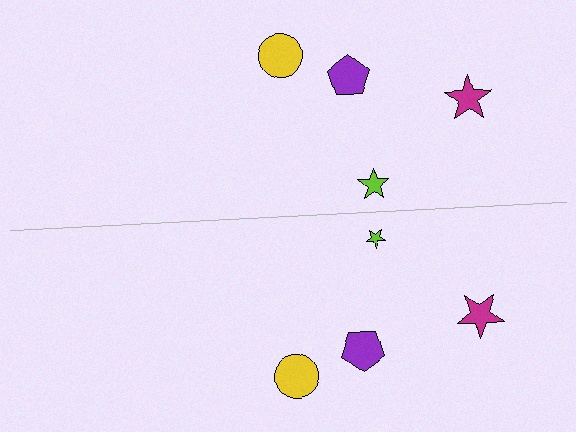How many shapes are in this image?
There are 8 shapes in this image.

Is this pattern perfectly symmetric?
No, the pattern is not perfectly symmetric. The lime star on the bottom side has a different size than its mirror counterpart.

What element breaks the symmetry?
The lime star on the bottom side has a different size than its mirror counterpart.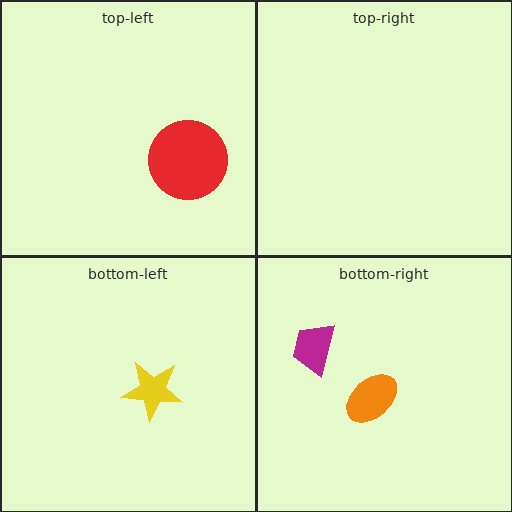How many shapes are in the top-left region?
1.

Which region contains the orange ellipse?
The bottom-right region.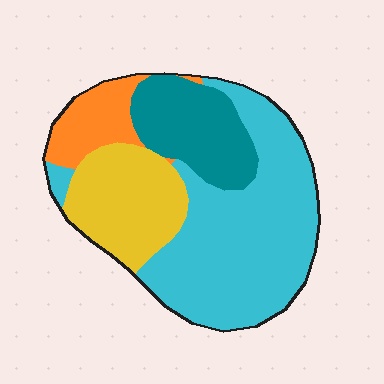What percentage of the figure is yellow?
Yellow covers 21% of the figure.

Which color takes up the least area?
Orange, at roughly 10%.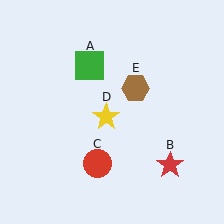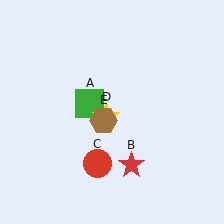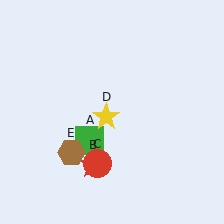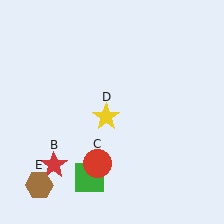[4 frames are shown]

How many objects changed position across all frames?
3 objects changed position: green square (object A), red star (object B), brown hexagon (object E).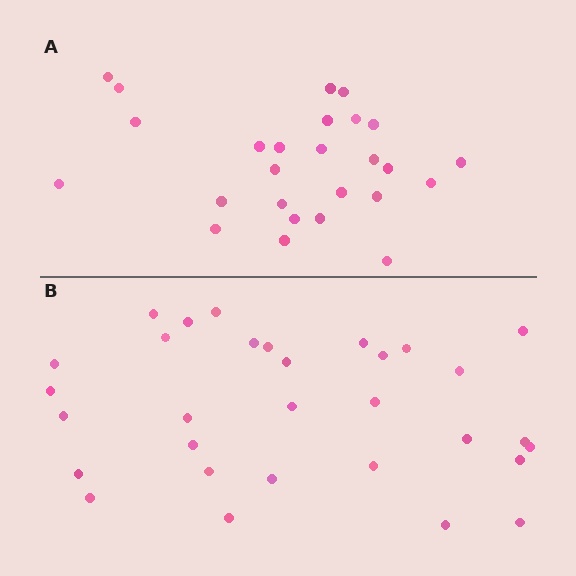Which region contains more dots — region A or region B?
Region B (the bottom region) has more dots.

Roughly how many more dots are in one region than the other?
Region B has about 5 more dots than region A.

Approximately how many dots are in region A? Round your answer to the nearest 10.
About 30 dots. (The exact count is 26, which rounds to 30.)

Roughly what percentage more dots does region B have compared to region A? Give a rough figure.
About 20% more.